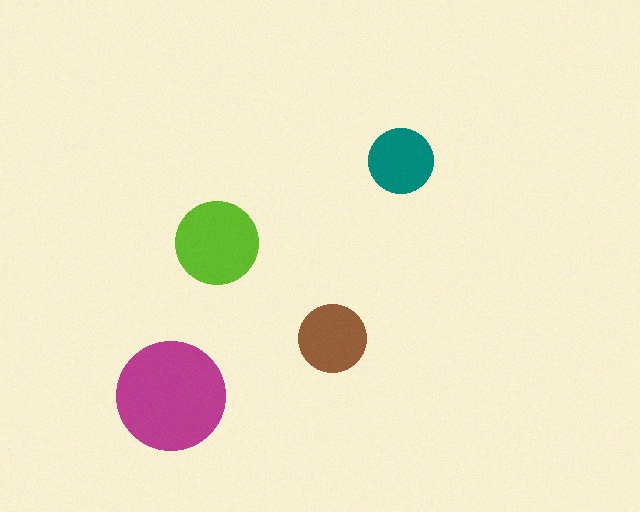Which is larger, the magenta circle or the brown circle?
The magenta one.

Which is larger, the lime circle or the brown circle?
The lime one.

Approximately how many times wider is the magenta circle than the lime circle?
About 1.5 times wider.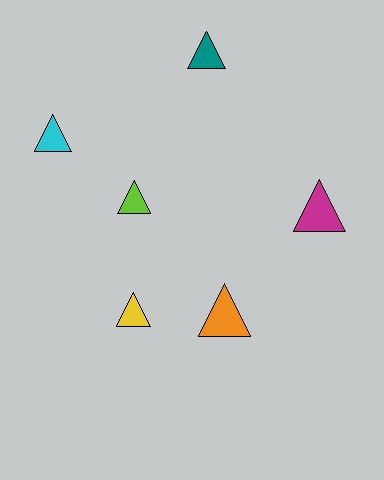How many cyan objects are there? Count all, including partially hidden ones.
There is 1 cyan object.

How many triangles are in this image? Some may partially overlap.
There are 6 triangles.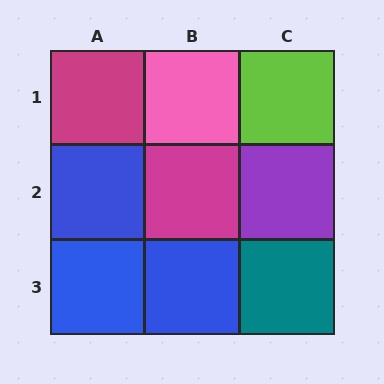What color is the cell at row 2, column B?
Magenta.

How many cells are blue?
3 cells are blue.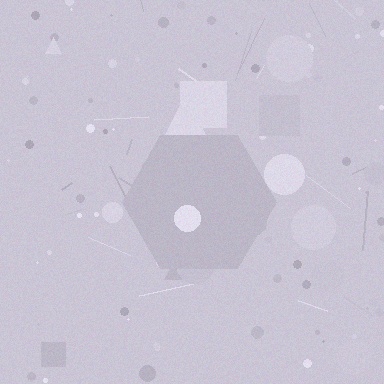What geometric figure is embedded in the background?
A hexagon is embedded in the background.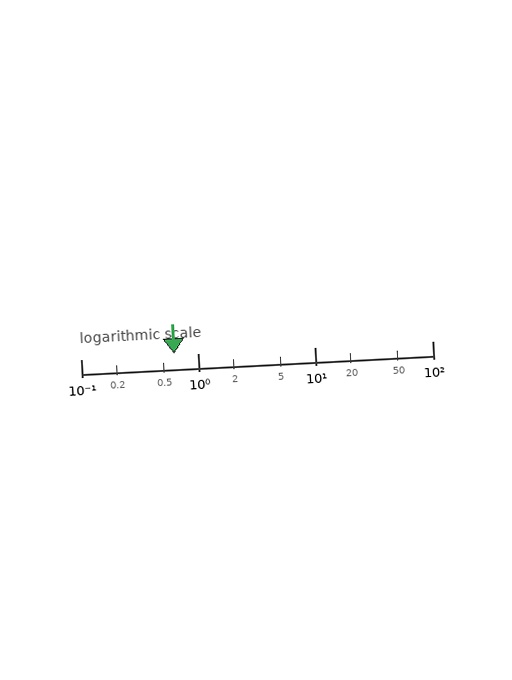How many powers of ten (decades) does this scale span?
The scale spans 3 decades, from 0.1 to 100.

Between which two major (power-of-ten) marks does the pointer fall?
The pointer is between 0.1 and 1.